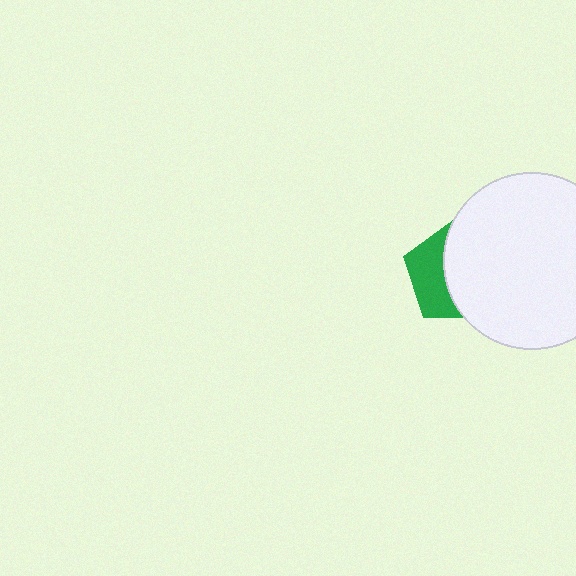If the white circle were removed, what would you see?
You would see the complete green pentagon.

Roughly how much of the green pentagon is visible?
A small part of it is visible (roughly 40%).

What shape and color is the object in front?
The object in front is a white circle.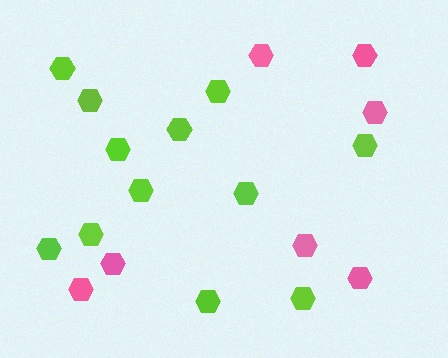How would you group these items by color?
There are 2 groups: one group of pink hexagons (7) and one group of lime hexagons (12).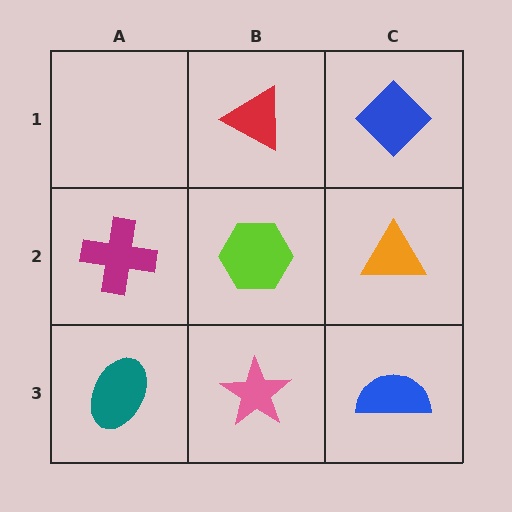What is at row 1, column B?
A red triangle.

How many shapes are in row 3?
3 shapes.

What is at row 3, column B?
A pink star.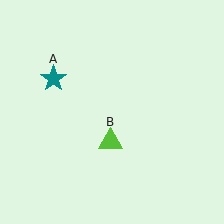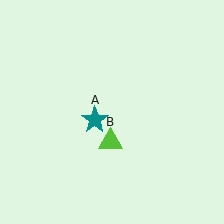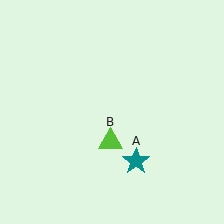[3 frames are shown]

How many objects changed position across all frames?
1 object changed position: teal star (object A).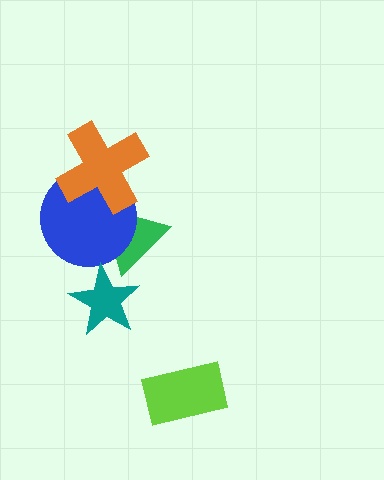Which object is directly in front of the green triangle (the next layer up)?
The blue circle is directly in front of the green triangle.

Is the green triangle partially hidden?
Yes, it is partially covered by another shape.